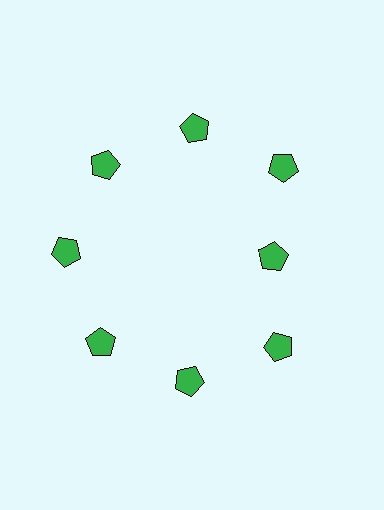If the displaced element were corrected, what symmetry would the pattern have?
It would have 8-fold rotational symmetry — the pattern would map onto itself every 45 degrees.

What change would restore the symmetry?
The symmetry would be restored by moving it outward, back onto the ring so that all 8 pentagons sit at equal angles and equal distance from the center.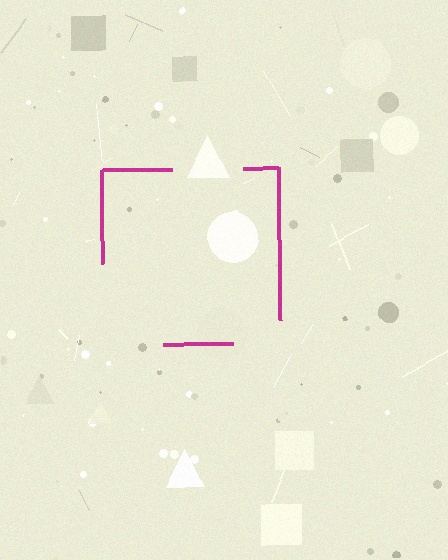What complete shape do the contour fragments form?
The contour fragments form a square.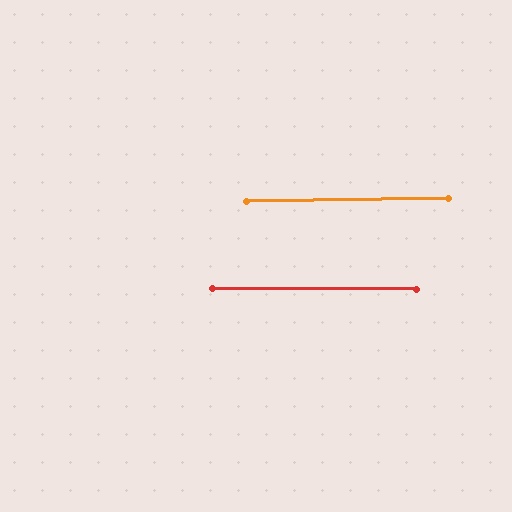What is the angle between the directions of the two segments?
Approximately 1 degree.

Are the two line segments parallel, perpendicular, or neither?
Parallel — their directions differ by only 1.0°.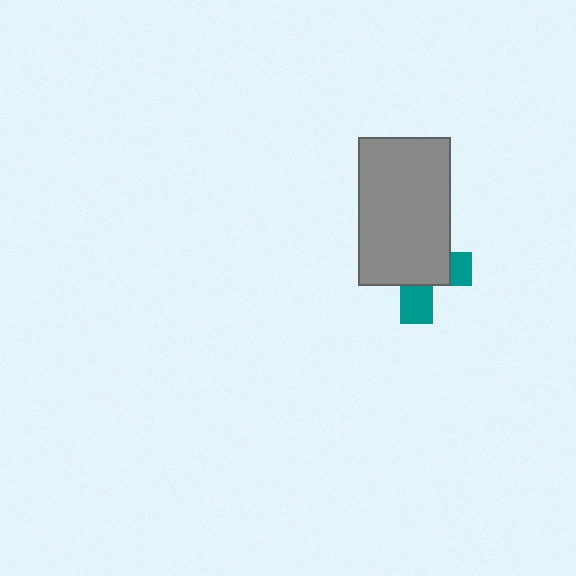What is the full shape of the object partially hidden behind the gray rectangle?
The partially hidden object is a teal cross.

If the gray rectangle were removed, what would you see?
You would see the complete teal cross.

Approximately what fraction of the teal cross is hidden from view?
Roughly 69% of the teal cross is hidden behind the gray rectangle.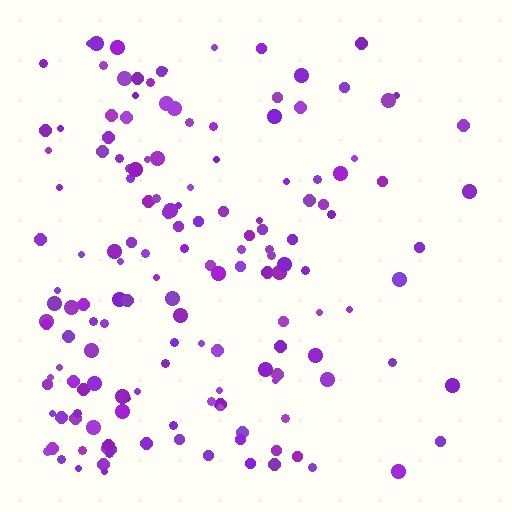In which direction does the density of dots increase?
From right to left, with the left side densest.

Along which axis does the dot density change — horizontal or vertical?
Horizontal.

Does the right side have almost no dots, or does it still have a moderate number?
Still a moderate number, just noticeably fewer than the left.